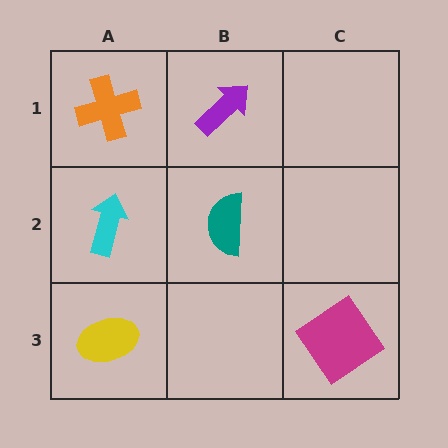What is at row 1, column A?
An orange cross.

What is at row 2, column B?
A teal semicircle.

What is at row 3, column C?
A magenta diamond.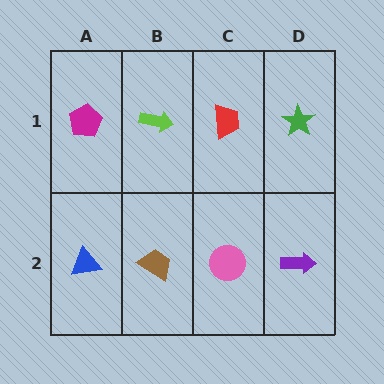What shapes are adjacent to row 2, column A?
A magenta pentagon (row 1, column A), a brown trapezoid (row 2, column B).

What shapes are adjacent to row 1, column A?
A blue triangle (row 2, column A), a lime arrow (row 1, column B).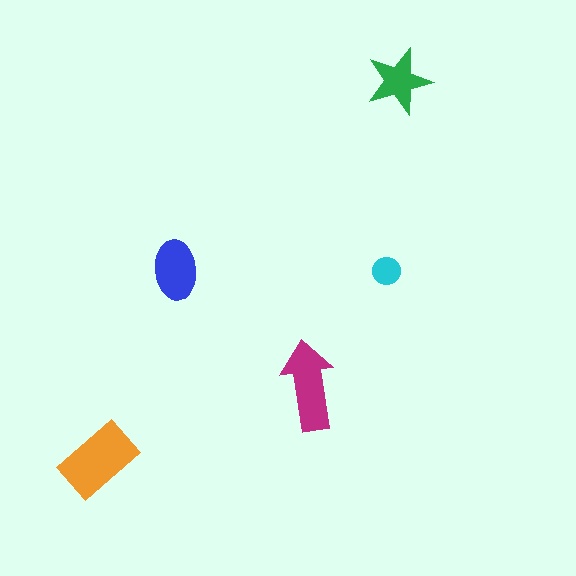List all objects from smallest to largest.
The cyan circle, the green star, the blue ellipse, the magenta arrow, the orange rectangle.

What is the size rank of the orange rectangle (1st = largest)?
1st.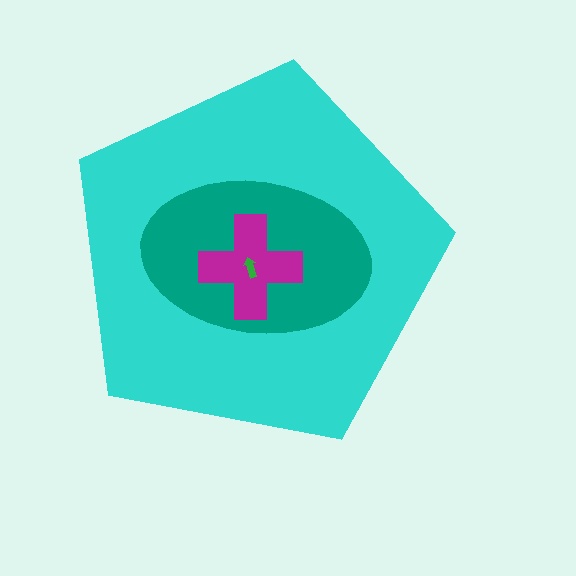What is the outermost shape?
The cyan pentagon.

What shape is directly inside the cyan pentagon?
The teal ellipse.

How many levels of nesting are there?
4.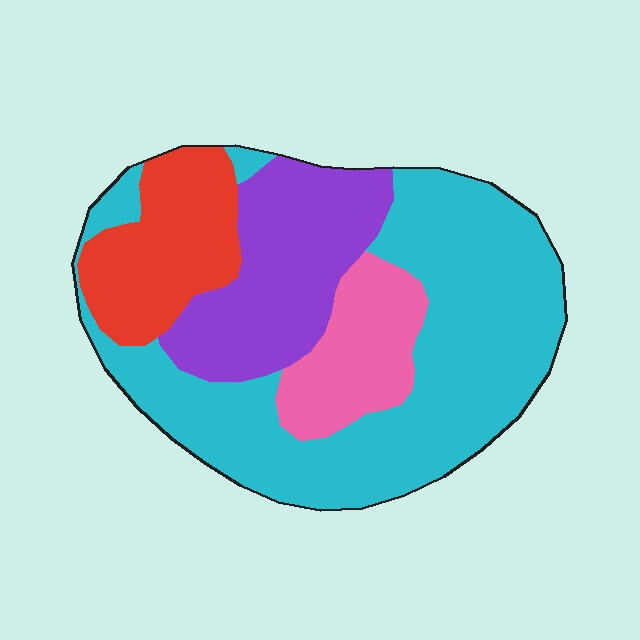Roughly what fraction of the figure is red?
Red takes up about one sixth (1/6) of the figure.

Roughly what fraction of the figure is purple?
Purple takes up about one fifth (1/5) of the figure.